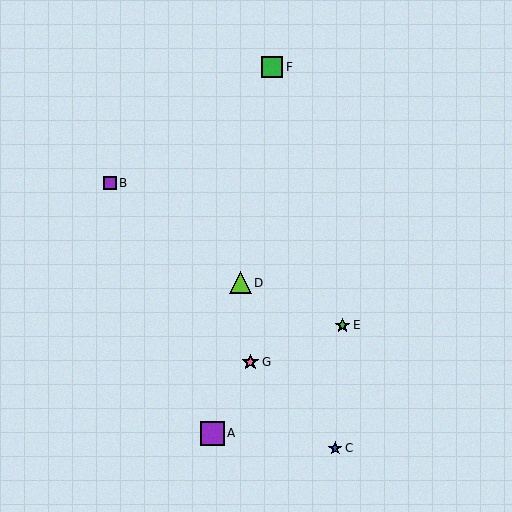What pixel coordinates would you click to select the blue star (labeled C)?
Click at (335, 448) to select the blue star C.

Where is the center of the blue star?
The center of the blue star is at (335, 448).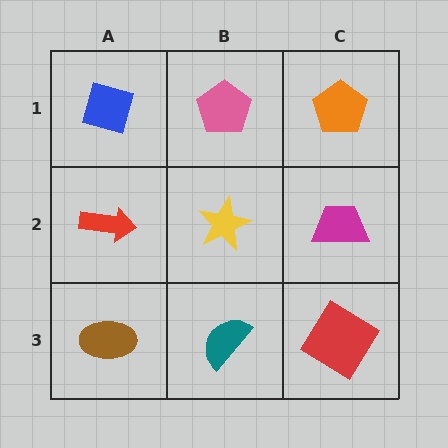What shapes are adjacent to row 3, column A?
A red arrow (row 2, column A), a teal semicircle (row 3, column B).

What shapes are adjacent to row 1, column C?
A magenta trapezoid (row 2, column C), a pink pentagon (row 1, column B).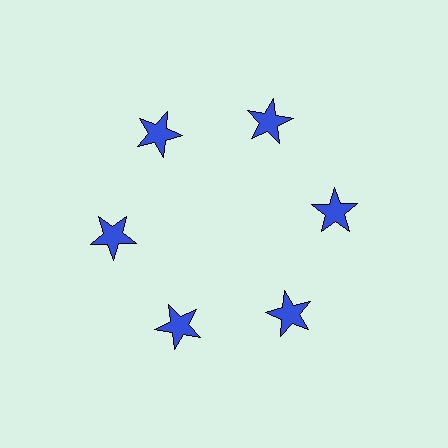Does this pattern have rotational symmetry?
Yes, this pattern has 6-fold rotational symmetry. It looks the same after rotating 60 degrees around the center.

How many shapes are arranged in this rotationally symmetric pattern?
There are 6 shapes, arranged in 6 groups of 1.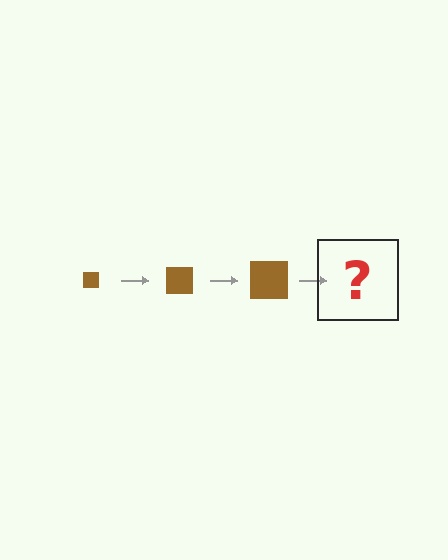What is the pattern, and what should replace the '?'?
The pattern is that the square gets progressively larger each step. The '?' should be a brown square, larger than the previous one.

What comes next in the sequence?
The next element should be a brown square, larger than the previous one.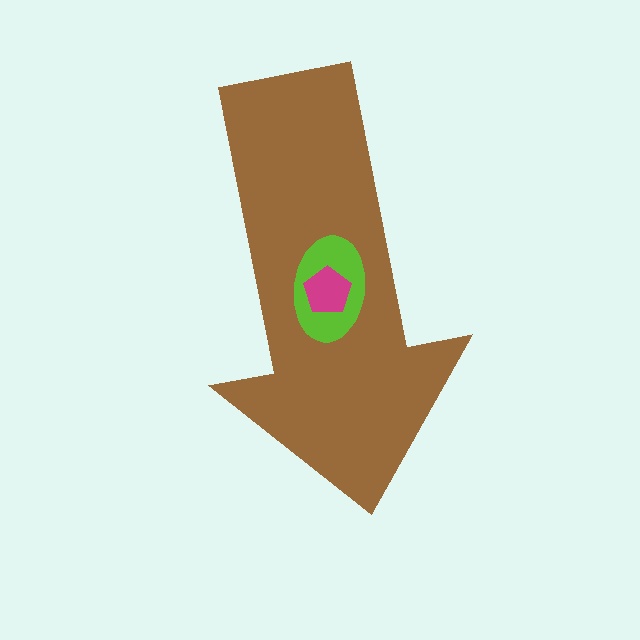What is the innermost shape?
The magenta pentagon.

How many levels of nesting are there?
3.